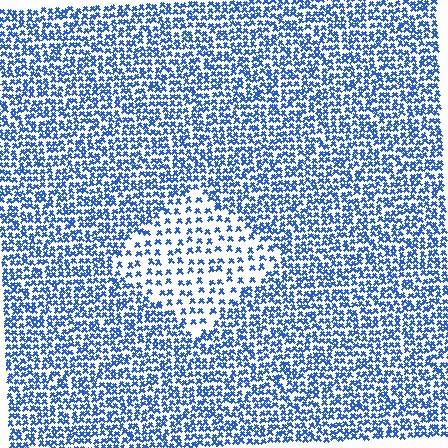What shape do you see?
I see a diamond.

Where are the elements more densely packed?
The elements are more densely packed outside the diamond boundary.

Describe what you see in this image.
The image contains small blue elements arranged at two different densities. A diamond-shaped region is visible where the elements are less densely packed than the surrounding area.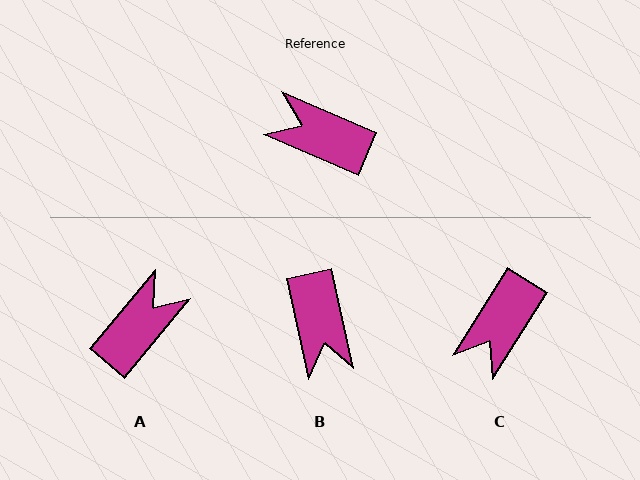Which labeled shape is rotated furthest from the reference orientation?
B, about 126 degrees away.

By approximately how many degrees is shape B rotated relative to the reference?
Approximately 126 degrees counter-clockwise.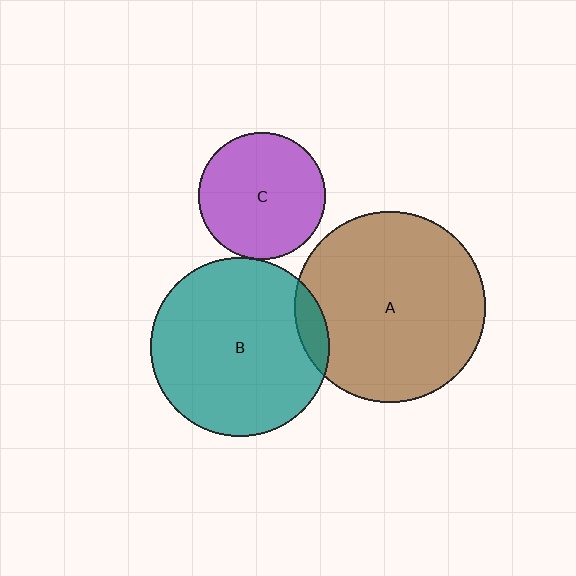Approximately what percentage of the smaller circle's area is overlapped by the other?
Approximately 5%.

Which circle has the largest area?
Circle A (brown).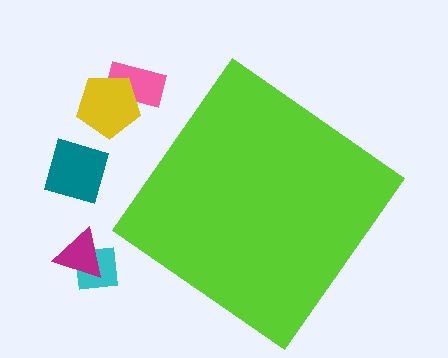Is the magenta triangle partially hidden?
No, the magenta triangle is fully visible.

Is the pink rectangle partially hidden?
No, the pink rectangle is fully visible.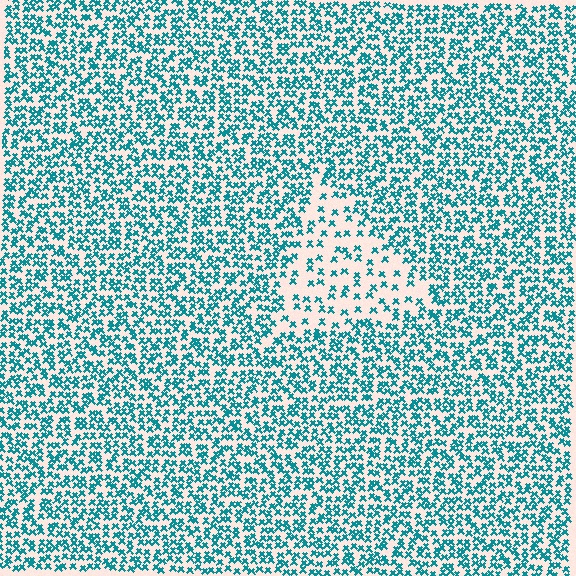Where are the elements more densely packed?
The elements are more densely packed outside the triangle boundary.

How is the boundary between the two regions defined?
The boundary is defined by a change in element density (approximately 2.4x ratio). All elements are the same color, size, and shape.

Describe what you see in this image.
The image contains small teal elements arranged at two different densities. A triangle-shaped region is visible where the elements are less densely packed than the surrounding area.